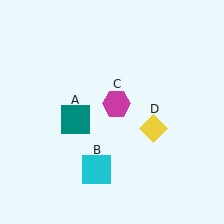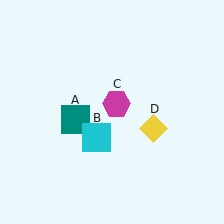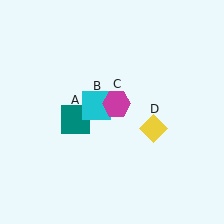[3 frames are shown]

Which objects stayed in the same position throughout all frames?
Teal square (object A) and magenta hexagon (object C) and yellow diamond (object D) remained stationary.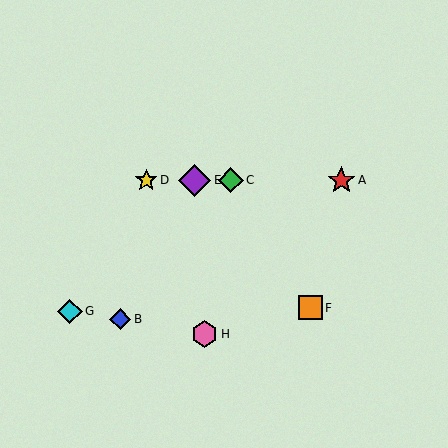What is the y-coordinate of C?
Object C is at y≈180.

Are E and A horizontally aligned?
Yes, both are at y≈180.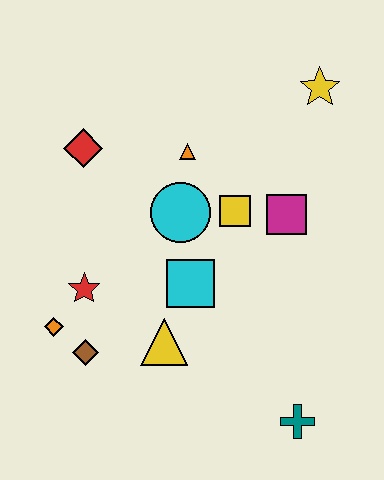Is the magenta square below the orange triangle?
Yes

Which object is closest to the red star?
The orange diamond is closest to the red star.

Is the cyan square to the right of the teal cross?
No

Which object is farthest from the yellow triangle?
The yellow star is farthest from the yellow triangle.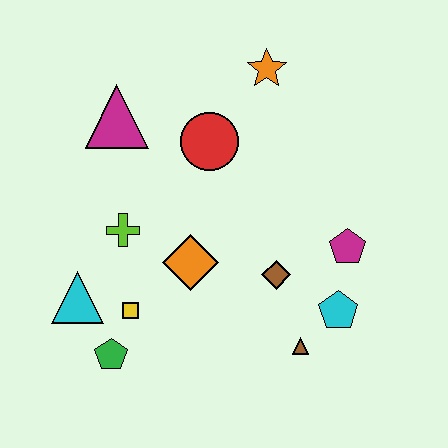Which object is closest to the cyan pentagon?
The brown triangle is closest to the cyan pentagon.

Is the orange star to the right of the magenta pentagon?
No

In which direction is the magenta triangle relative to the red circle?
The magenta triangle is to the left of the red circle.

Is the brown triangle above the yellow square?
No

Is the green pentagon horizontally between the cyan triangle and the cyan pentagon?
Yes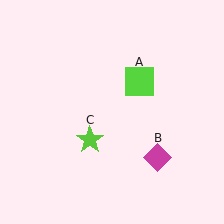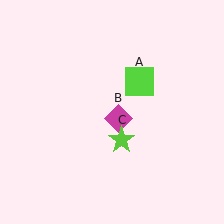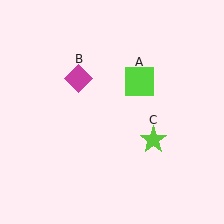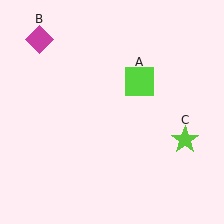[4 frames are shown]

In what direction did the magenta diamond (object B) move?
The magenta diamond (object B) moved up and to the left.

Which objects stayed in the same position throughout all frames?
Lime square (object A) remained stationary.